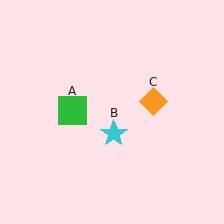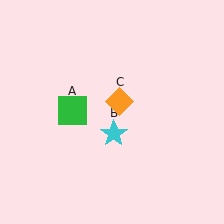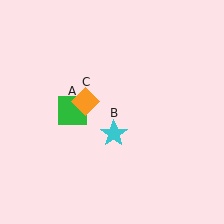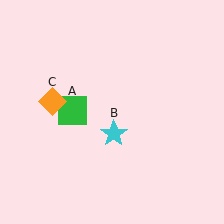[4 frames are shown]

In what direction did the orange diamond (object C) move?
The orange diamond (object C) moved left.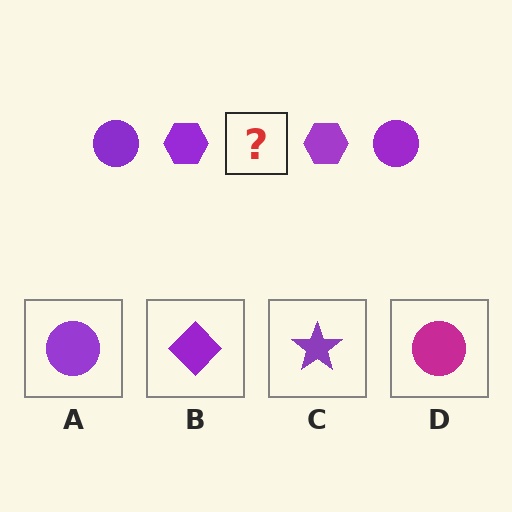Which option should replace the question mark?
Option A.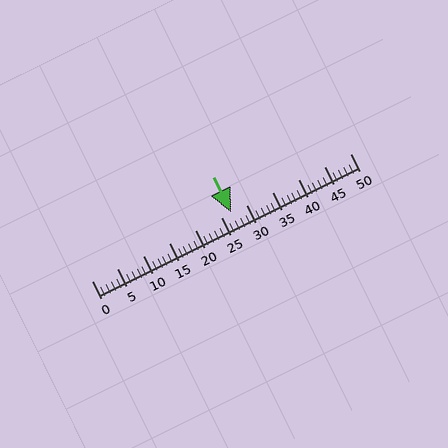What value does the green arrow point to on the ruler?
The green arrow points to approximately 27.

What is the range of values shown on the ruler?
The ruler shows values from 0 to 50.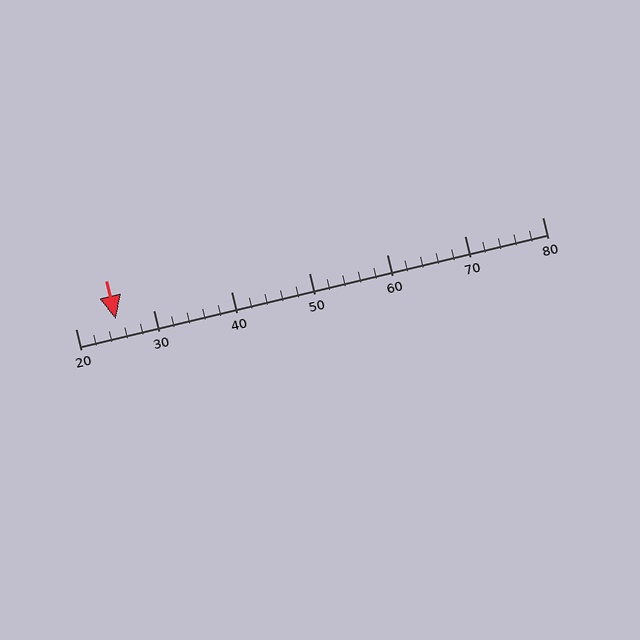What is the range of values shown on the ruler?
The ruler shows values from 20 to 80.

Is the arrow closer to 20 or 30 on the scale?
The arrow is closer to 30.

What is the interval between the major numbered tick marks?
The major tick marks are spaced 10 units apart.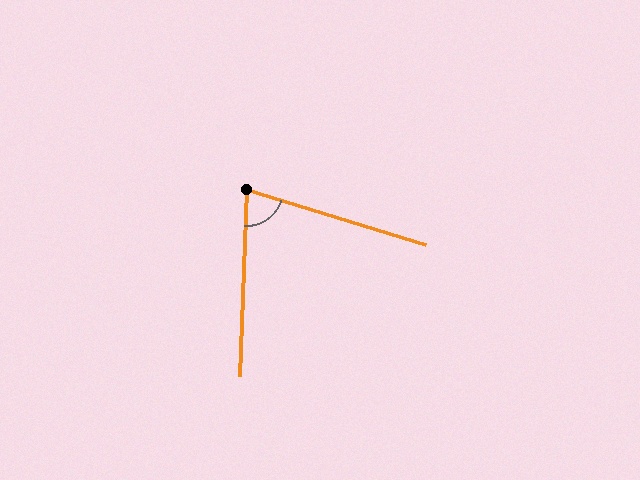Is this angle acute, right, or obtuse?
It is acute.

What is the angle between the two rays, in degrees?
Approximately 75 degrees.